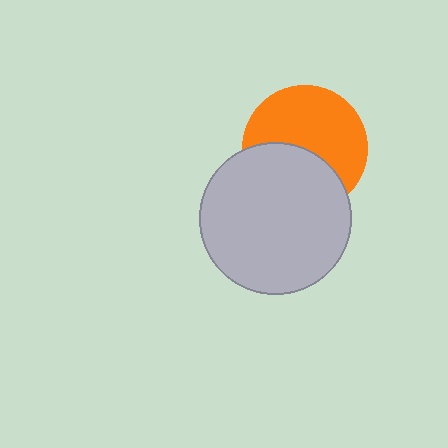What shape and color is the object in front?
The object in front is a light gray circle.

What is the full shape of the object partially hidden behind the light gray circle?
The partially hidden object is an orange circle.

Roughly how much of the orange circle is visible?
About half of it is visible (roughly 58%).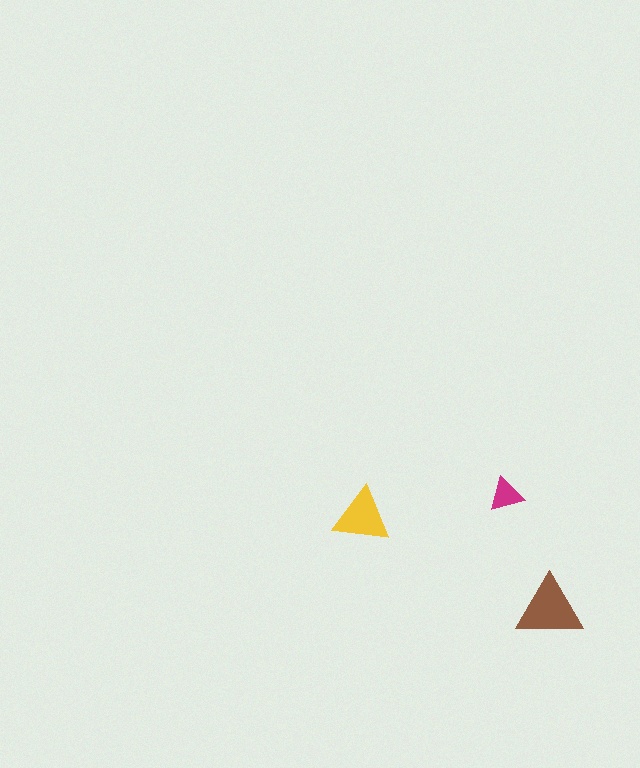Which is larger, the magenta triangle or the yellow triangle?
The yellow one.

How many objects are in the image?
There are 3 objects in the image.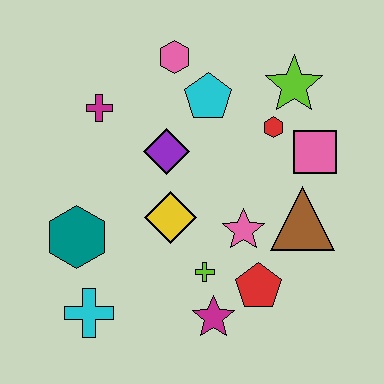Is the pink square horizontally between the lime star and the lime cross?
No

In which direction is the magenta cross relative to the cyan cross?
The magenta cross is above the cyan cross.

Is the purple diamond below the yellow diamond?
No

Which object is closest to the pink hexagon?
The cyan pentagon is closest to the pink hexagon.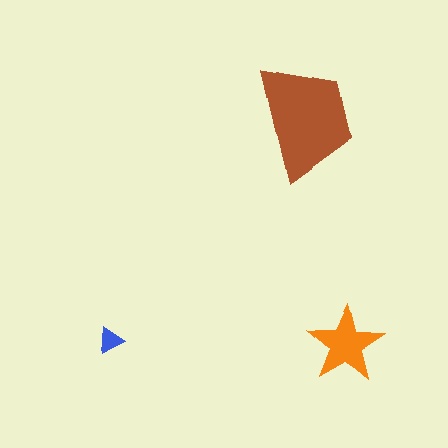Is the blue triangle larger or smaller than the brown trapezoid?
Smaller.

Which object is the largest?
The brown trapezoid.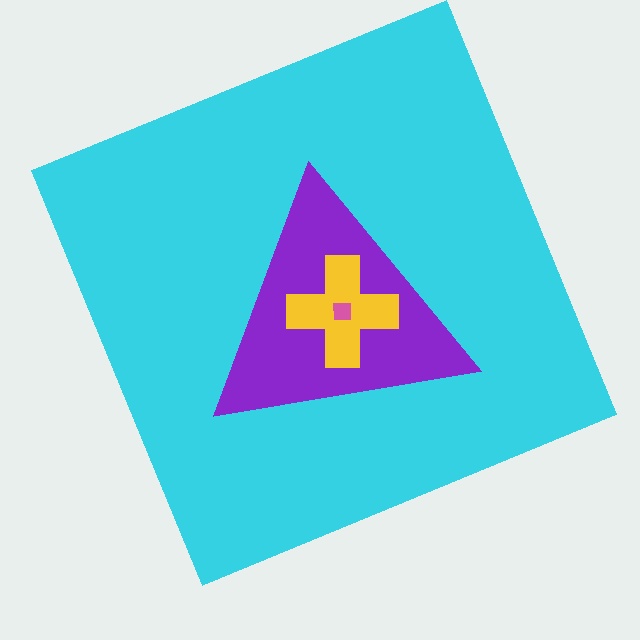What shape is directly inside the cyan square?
The purple triangle.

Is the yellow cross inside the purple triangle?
Yes.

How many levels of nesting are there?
4.